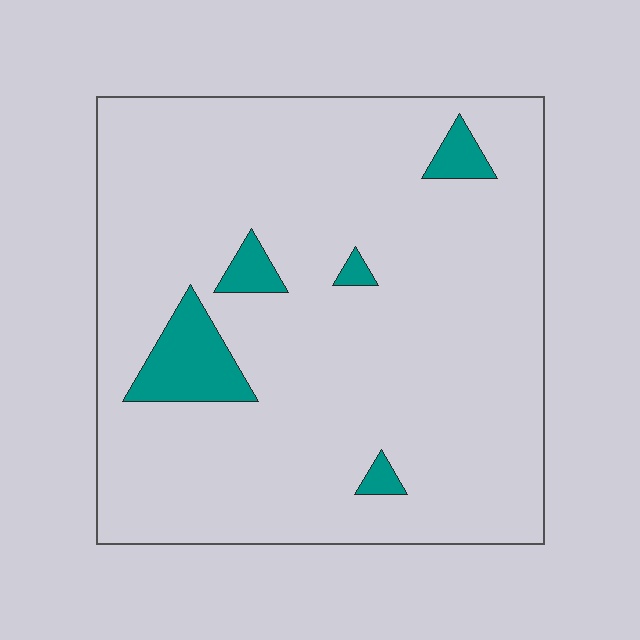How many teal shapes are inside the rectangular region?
5.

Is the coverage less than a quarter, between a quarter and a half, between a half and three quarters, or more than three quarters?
Less than a quarter.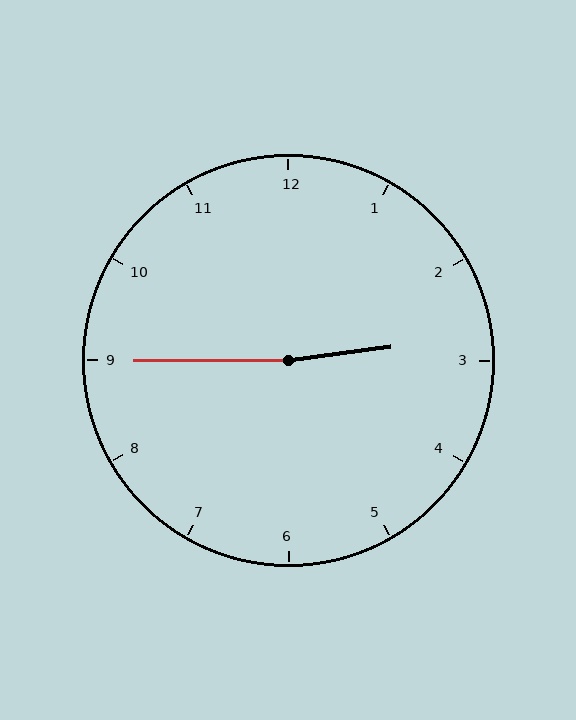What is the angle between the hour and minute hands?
Approximately 172 degrees.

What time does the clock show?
2:45.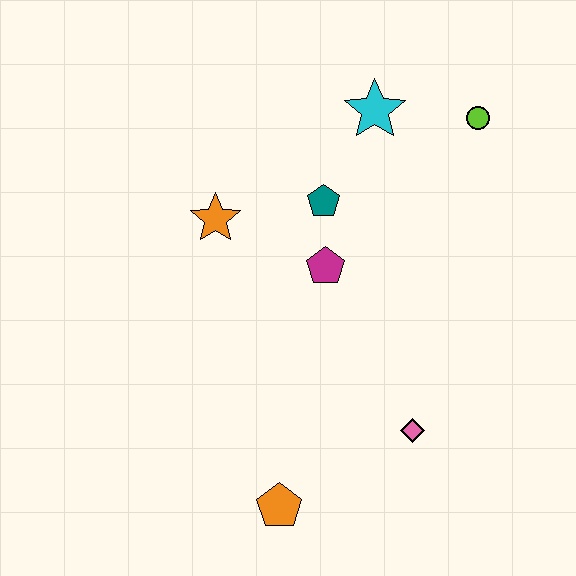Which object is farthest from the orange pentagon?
The lime circle is farthest from the orange pentagon.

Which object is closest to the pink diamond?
The orange pentagon is closest to the pink diamond.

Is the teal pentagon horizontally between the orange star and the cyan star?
Yes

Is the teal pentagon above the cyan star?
No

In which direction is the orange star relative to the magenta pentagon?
The orange star is to the left of the magenta pentagon.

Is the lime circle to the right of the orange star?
Yes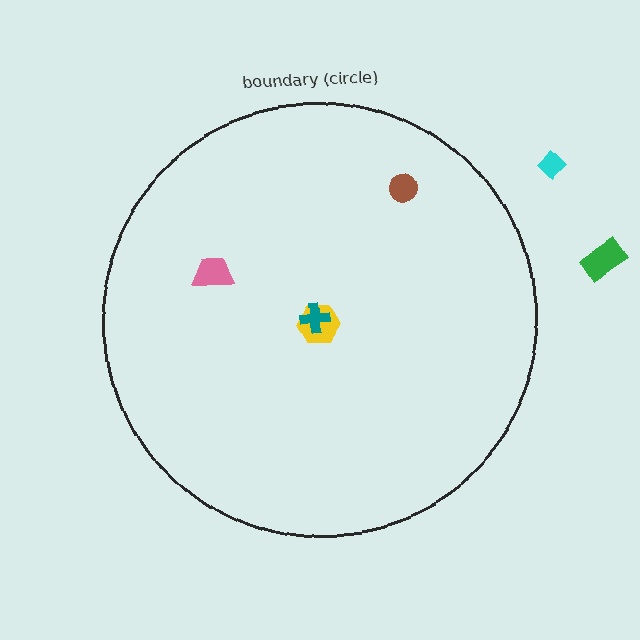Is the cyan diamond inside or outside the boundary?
Outside.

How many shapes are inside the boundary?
4 inside, 2 outside.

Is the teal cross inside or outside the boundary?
Inside.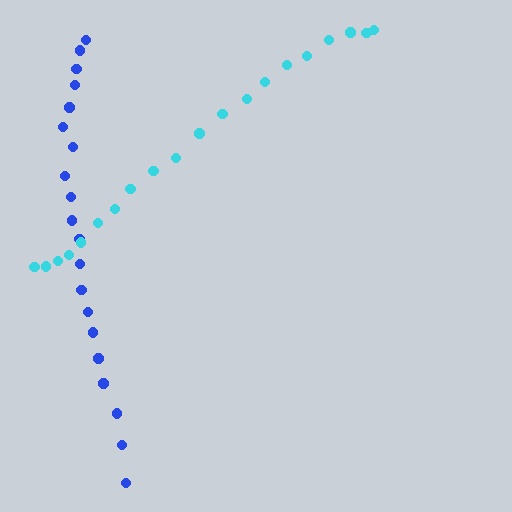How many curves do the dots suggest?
There are 2 distinct paths.